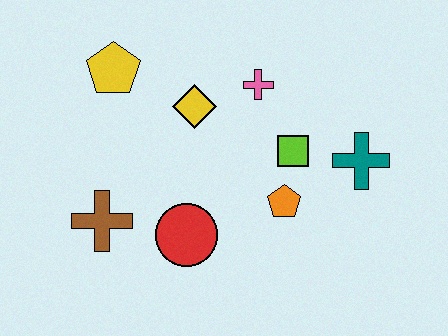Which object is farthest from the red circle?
The teal cross is farthest from the red circle.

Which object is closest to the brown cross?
The red circle is closest to the brown cross.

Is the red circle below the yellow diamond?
Yes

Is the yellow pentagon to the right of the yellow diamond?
No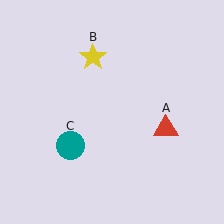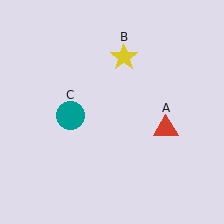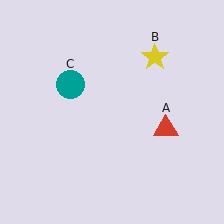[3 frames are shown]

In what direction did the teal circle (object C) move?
The teal circle (object C) moved up.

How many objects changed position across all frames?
2 objects changed position: yellow star (object B), teal circle (object C).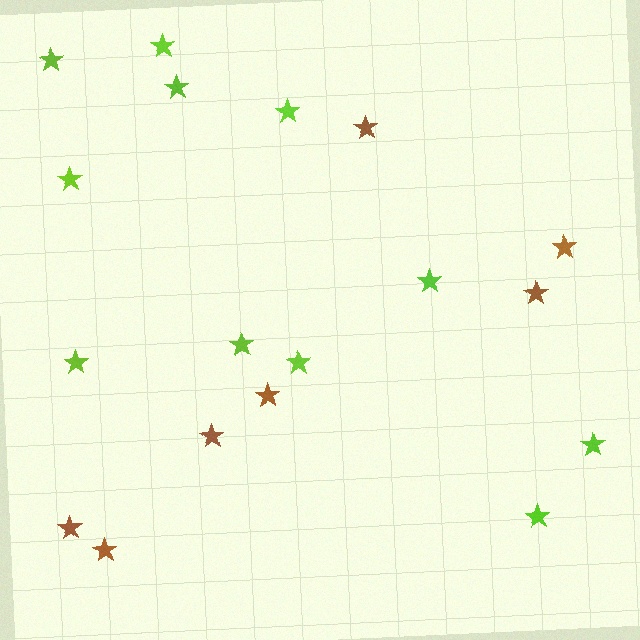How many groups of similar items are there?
There are 2 groups: one group of lime stars (11) and one group of brown stars (7).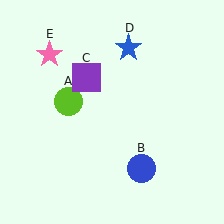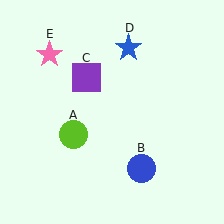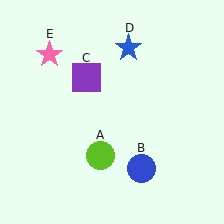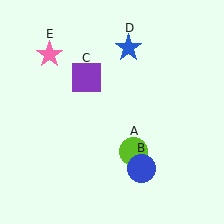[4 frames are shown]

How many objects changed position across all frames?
1 object changed position: lime circle (object A).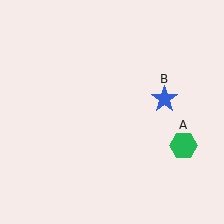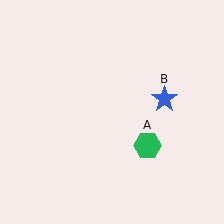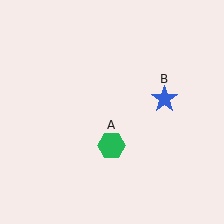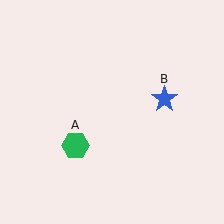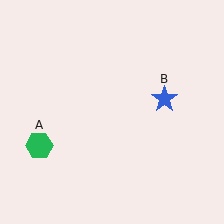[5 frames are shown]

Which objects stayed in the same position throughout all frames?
Blue star (object B) remained stationary.